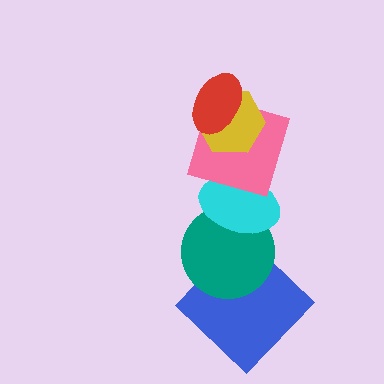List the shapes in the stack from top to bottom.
From top to bottom: the red ellipse, the yellow hexagon, the pink square, the cyan ellipse, the teal circle, the blue diamond.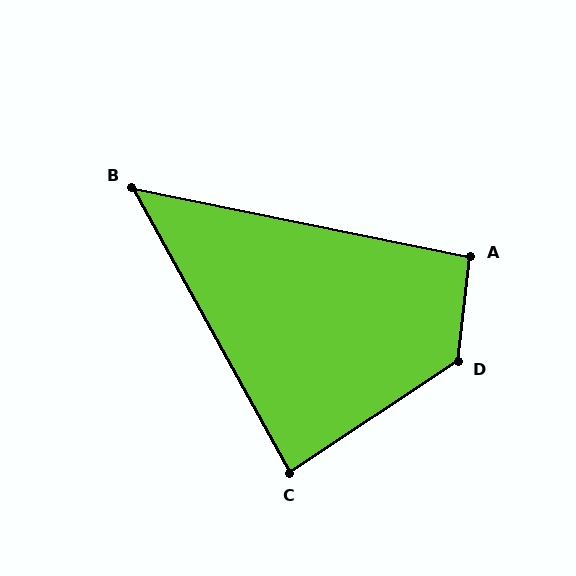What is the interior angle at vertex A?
Approximately 95 degrees (approximately right).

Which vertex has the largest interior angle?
D, at approximately 130 degrees.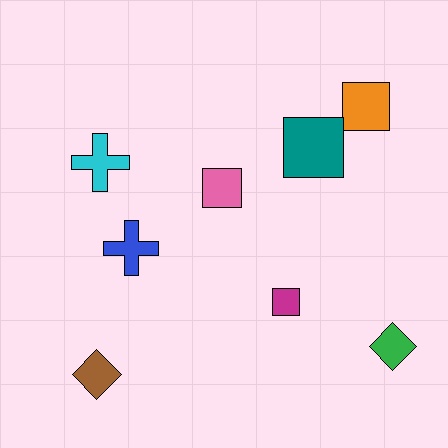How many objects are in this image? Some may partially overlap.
There are 8 objects.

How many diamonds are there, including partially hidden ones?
There are 2 diamonds.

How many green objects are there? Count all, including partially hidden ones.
There is 1 green object.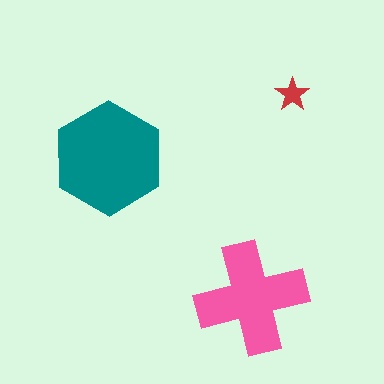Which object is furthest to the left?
The teal hexagon is leftmost.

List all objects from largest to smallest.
The teal hexagon, the pink cross, the red star.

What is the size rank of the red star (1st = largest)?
3rd.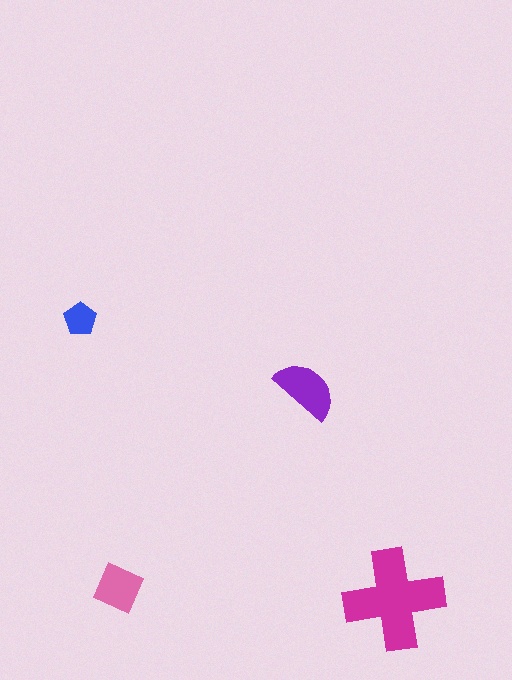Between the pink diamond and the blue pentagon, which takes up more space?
The pink diamond.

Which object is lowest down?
The magenta cross is bottommost.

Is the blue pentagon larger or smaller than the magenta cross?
Smaller.